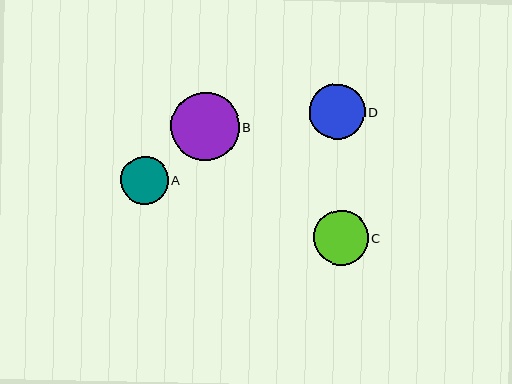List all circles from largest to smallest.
From largest to smallest: B, D, C, A.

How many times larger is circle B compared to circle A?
Circle B is approximately 1.4 times the size of circle A.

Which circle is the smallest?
Circle A is the smallest with a size of approximately 48 pixels.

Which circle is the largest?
Circle B is the largest with a size of approximately 68 pixels.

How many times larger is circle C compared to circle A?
Circle C is approximately 1.1 times the size of circle A.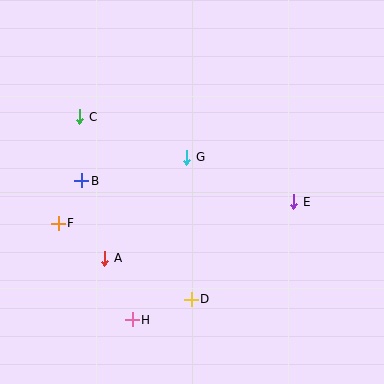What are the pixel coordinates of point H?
Point H is at (132, 320).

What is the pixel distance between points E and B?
The distance between E and B is 213 pixels.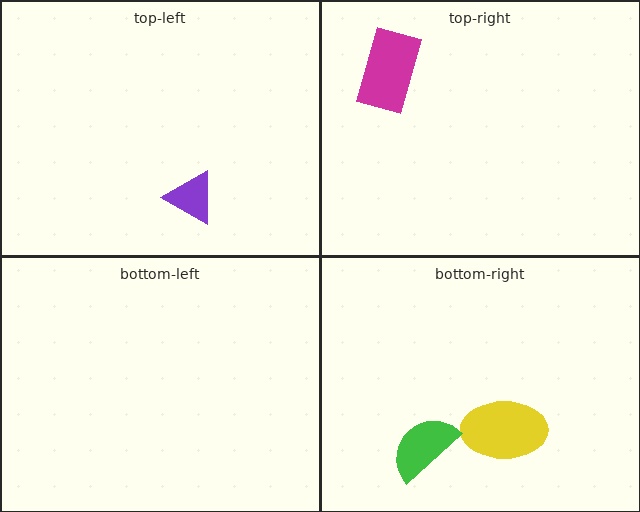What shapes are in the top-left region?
The purple triangle.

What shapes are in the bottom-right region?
The yellow ellipse, the green semicircle.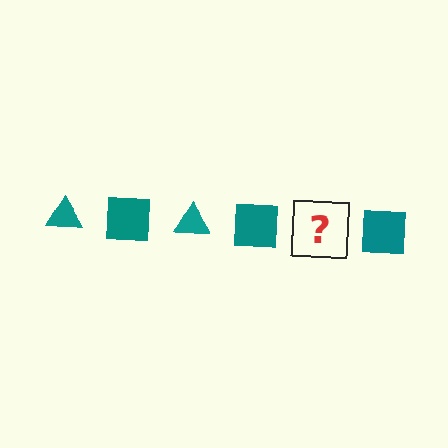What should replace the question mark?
The question mark should be replaced with a teal triangle.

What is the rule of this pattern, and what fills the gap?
The rule is that the pattern cycles through triangle, square shapes in teal. The gap should be filled with a teal triangle.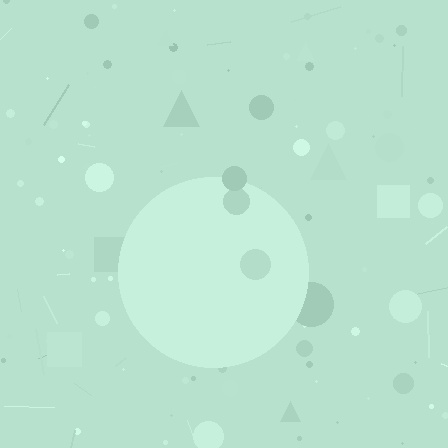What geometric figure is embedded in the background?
A circle is embedded in the background.